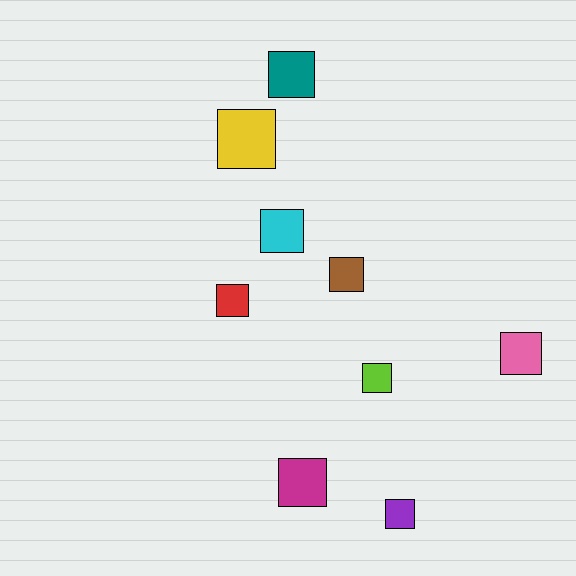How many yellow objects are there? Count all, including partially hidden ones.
There is 1 yellow object.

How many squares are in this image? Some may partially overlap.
There are 9 squares.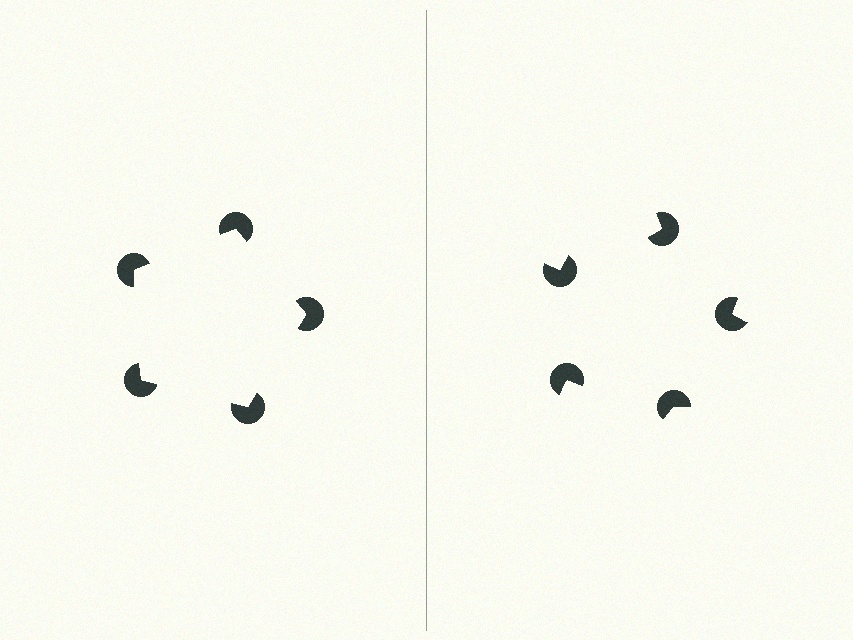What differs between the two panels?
The pac-man discs are positioned identically on both sides; only the wedge orientations differ. On the left they align to a pentagon; on the right they are misaligned.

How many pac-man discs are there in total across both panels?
10 — 5 on each side.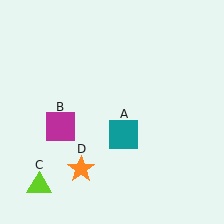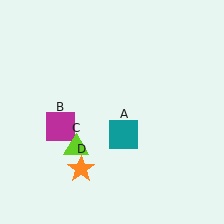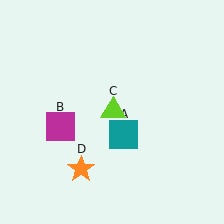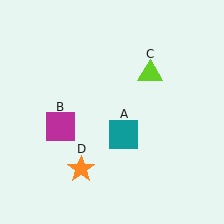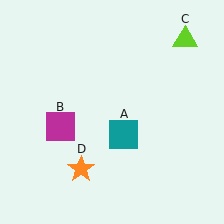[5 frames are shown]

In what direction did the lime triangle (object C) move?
The lime triangle (object C) moved up and to the right.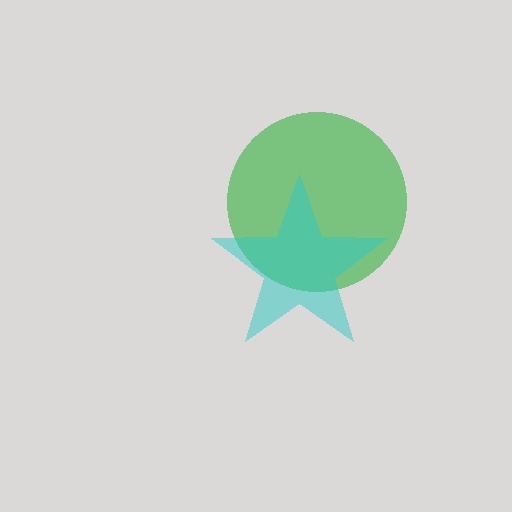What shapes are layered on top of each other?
The layered shapes are: a green circle, a cyan star.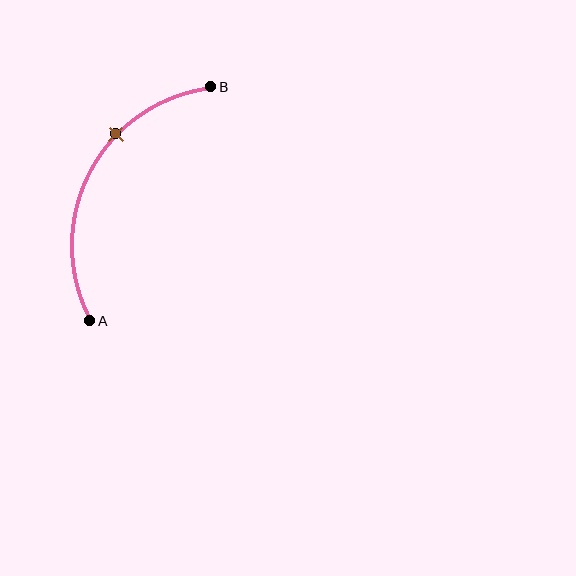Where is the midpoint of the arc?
The arc midpoint is the point on the curve farthest from the straight line joining A and B. It sits to the left of that line.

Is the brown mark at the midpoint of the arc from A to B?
No. The brown mark lies on the arc but is closer to endpoint B. The arc midpoint would be at the point on the curve equidistant along the arc from both A and B.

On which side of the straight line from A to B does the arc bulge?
The arc bulges to the left of the straight line connecting A and B.